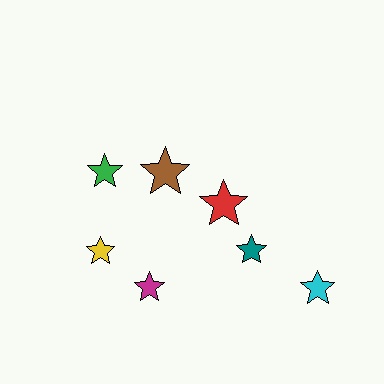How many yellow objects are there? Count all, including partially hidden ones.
There is 1 yellow object.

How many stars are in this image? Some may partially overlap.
There are 7 stars.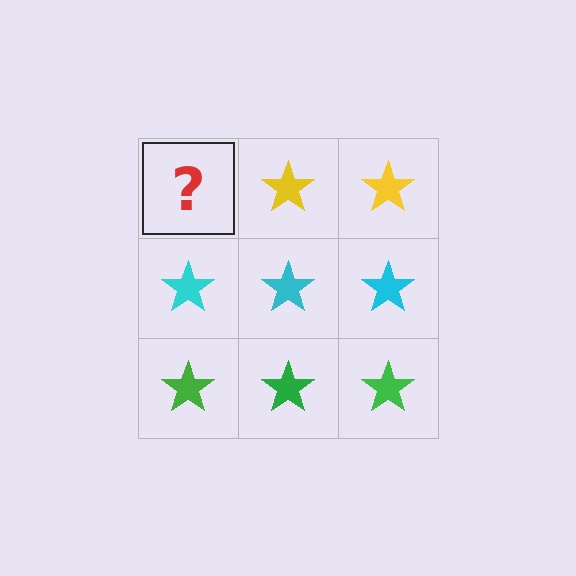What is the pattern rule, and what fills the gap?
The rule is that each row has a consistent color. The gap should be filled with a yellow star.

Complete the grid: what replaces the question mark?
The question mark should be replaced with a yellow star.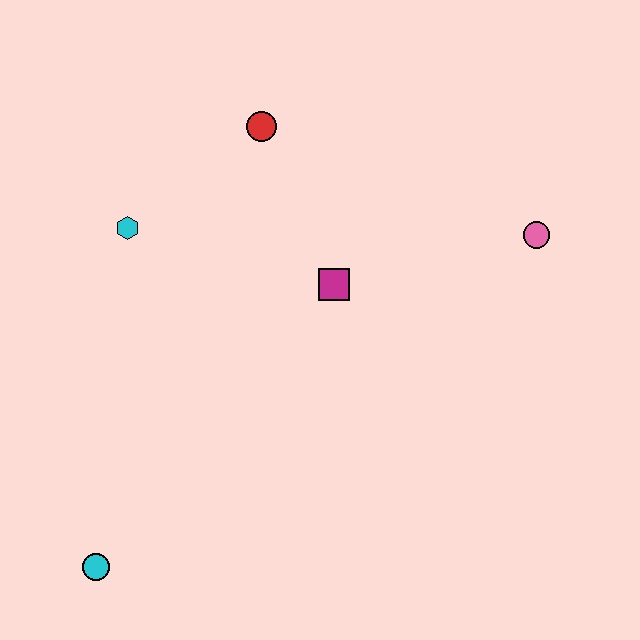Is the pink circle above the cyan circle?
Yes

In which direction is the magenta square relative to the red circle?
The magenta square is below the red circle.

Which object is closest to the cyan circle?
The cyan hexagon is closest to the cyan circle.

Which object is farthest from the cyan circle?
The pink circle is farthest from the cyan circle.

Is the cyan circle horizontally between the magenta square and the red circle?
No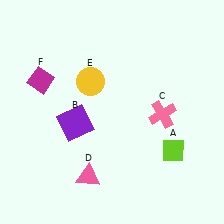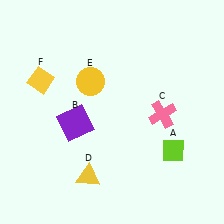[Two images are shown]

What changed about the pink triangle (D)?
In Image 1, D is pink. In Image 2, it changed to yellow.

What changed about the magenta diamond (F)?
In Image 1, F is magenta. In Image 2, it changed to yellow.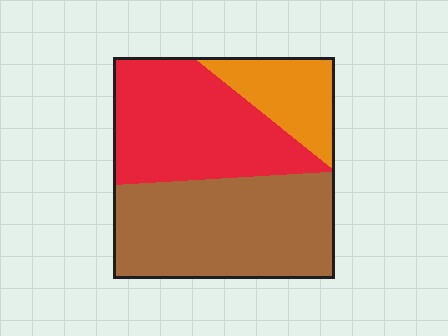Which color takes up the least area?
Orange, at roughly 15%.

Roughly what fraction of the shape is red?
Red covers 38% of the shape.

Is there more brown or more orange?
Brown.